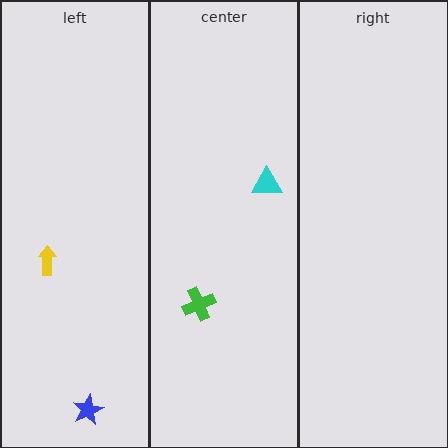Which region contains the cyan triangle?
The center region.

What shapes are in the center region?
The green cross, the cyan triangle.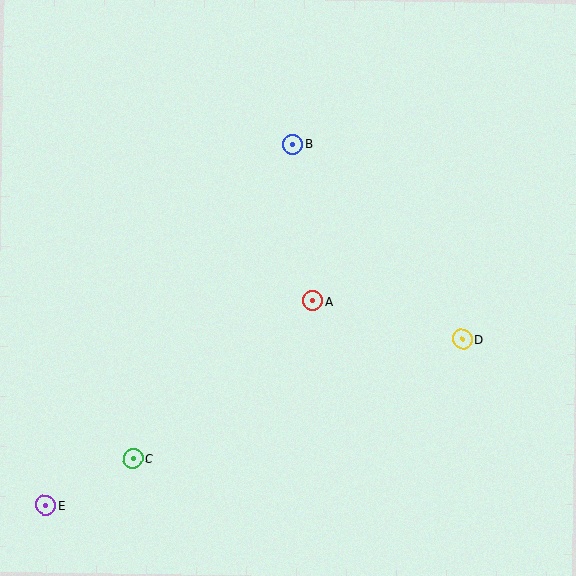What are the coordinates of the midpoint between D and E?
The midpoint between D and E is at (254, 422).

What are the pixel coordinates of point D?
Point D is at (463, 339).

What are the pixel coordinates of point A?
Point A is at (313, 301).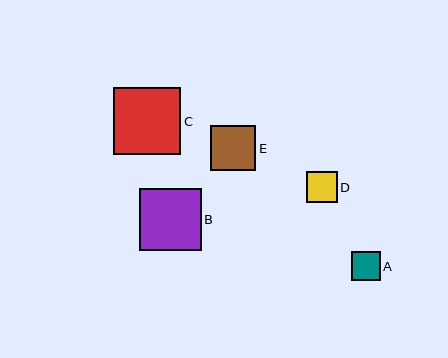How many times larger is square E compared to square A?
Square E is approximately 1.6 times the size of square A.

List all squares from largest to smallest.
From largest to smallest: C, B, E, D, A.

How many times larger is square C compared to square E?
Square C is approximately 1.5 times the size of square E.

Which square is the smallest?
Square A is the smallest with a size of approximately 29 pixels.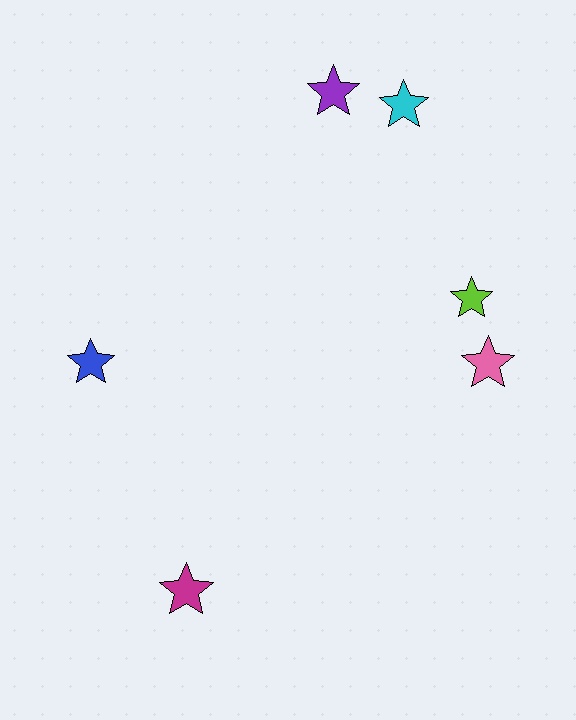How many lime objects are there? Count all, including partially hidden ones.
There is 1 lime object.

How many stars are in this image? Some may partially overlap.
There are 6 stars.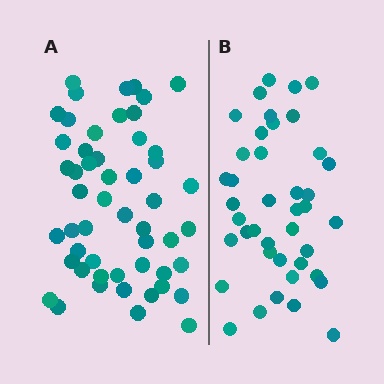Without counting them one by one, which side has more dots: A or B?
Region A (the left region) has more dots.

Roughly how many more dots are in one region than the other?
Region A has roughly 12 or so more dots than region B.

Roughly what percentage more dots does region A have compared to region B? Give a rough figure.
About 25% more.